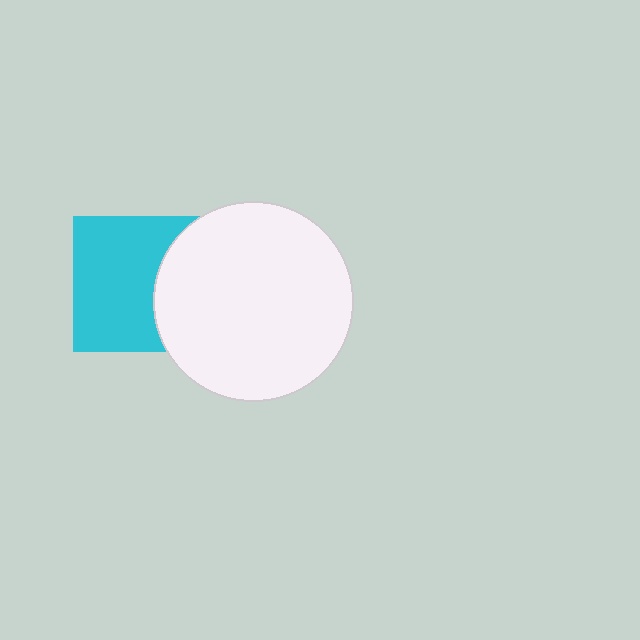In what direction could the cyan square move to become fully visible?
The cyan square could move left. That would shift it out from behind the white circle entirely.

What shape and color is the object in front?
The object in front is a white circle.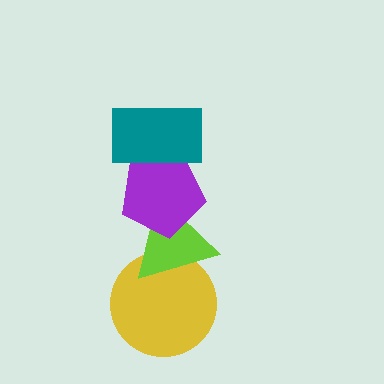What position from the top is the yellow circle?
The yellow circle is 4th from the top.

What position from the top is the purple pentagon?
The purple pentagon is 2nd from the top.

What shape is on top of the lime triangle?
The purple pentagon is on top of the lime triangle.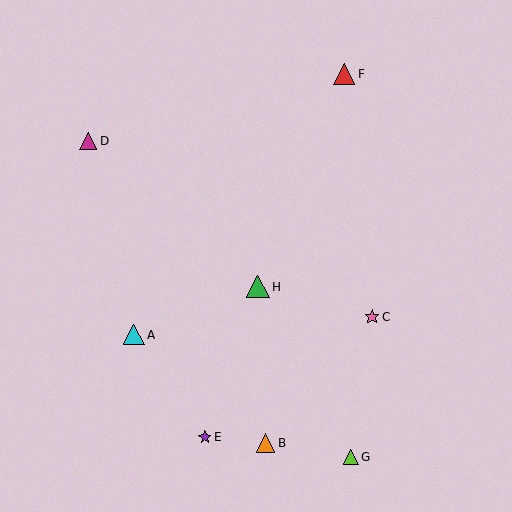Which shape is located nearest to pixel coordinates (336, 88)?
The red triangle (labeled F) at (344, 74) is nearest to that location.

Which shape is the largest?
The green triangle (labeled H) is the largest.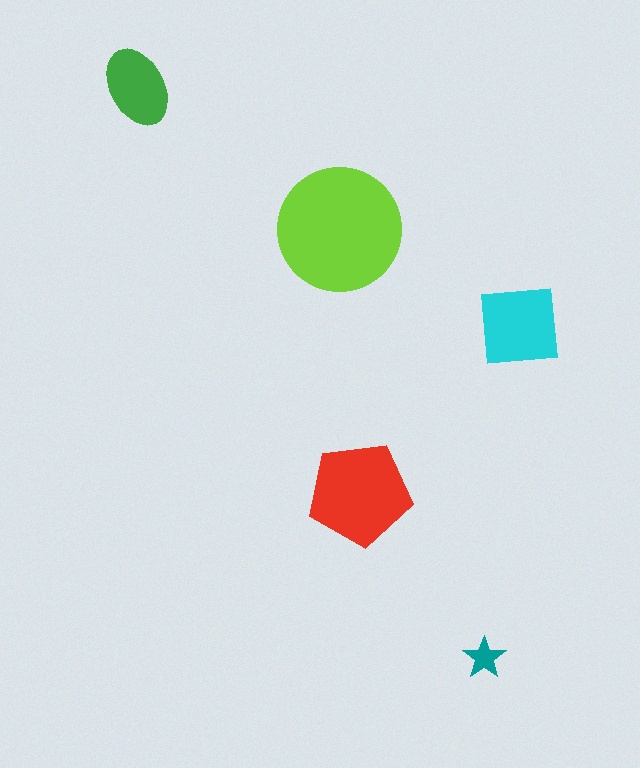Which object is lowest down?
The teal star is bottommost.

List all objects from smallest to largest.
The teal star, the green ellipse, the cyan square, the red pentagon, the lime circle.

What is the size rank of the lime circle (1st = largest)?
1st.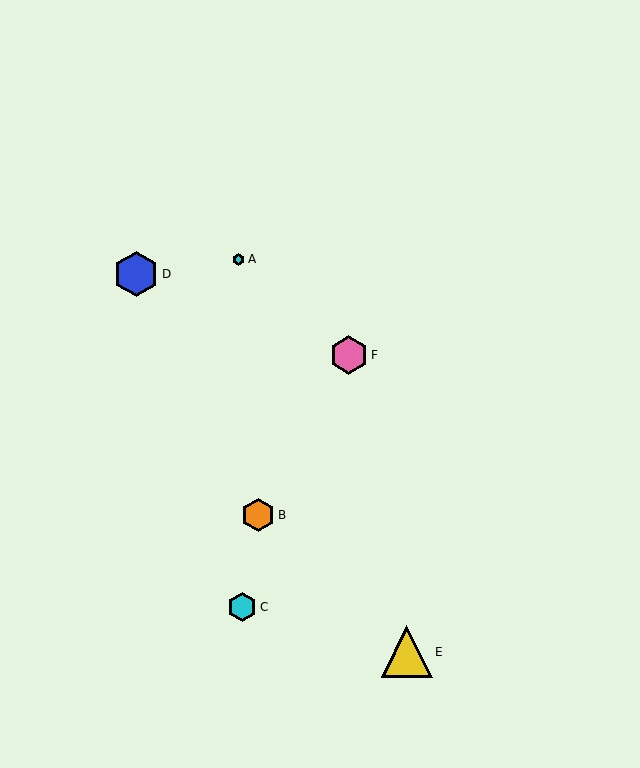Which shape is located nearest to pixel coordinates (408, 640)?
The yellow triangle (labeled E) at (407, 652) is nearest to that location.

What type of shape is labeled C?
Shape C is a cyan hexagon.